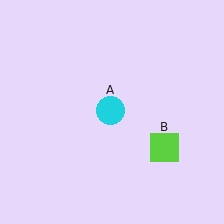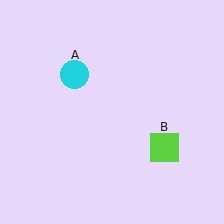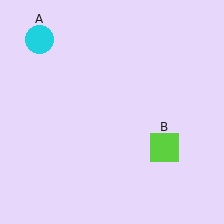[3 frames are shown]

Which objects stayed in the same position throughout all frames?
Lime square (object B) remained stationary.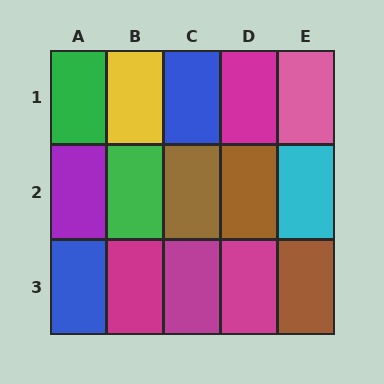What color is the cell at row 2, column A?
Purple.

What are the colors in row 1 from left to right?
Green, yellow, blue, magenta, pink.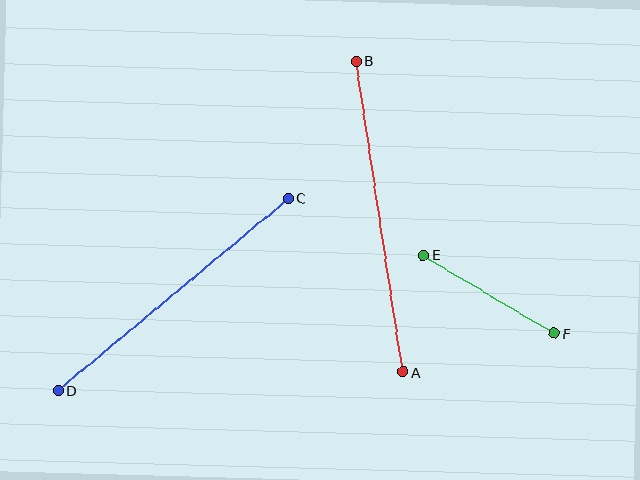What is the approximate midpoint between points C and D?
The midpoint is at approximately (173, 295) pixels.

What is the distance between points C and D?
The distance is approximately 300 pixels.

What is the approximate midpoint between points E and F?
The midpoint is at approximately (489, 294) pixels.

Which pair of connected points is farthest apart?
Points A and B are farthest apart.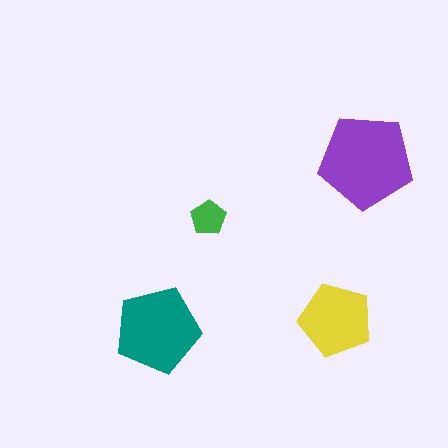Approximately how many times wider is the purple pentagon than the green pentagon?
About 2.5 times wider.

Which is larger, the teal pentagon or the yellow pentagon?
The teal one.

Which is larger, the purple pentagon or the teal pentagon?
The purple one.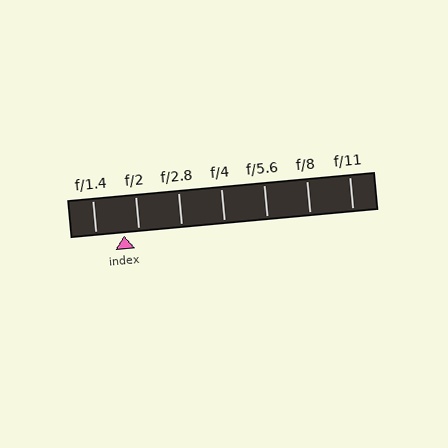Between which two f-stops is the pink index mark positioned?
The index mark is between f/1.4 and f/2.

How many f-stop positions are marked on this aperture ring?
There are 7 f-stop positions marked.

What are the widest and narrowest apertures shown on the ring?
The widest aperture shown is f/1.4 and the narrowest is f/11.